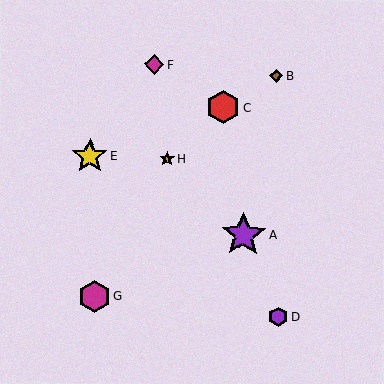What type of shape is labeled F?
Shape F is a magenta diamond.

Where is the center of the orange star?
The center of the orange star is at (167, 159).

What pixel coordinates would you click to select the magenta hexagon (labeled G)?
Click at (94, 296) to select the magenta hexagon G.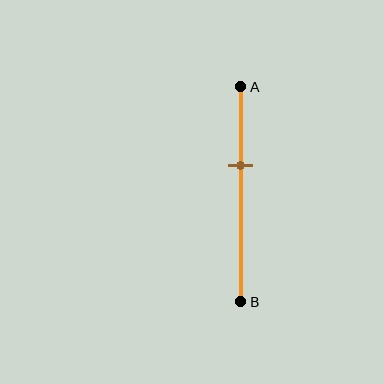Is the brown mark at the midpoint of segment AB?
No, the mark is at about 35% from A, not at the 50% midpoint.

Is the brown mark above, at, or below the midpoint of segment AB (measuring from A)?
The brown mark is above the midpoint of segment AB.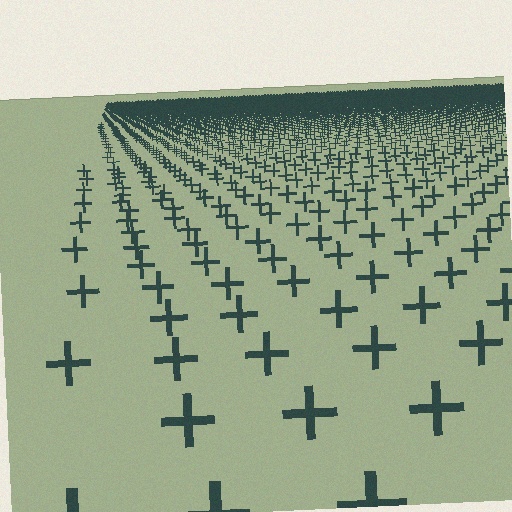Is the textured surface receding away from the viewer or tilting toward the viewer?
The surface is receding away from the viewer. Texture elements get smaller and denser toward the top.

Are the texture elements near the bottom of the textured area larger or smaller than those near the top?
Larger. Near the bottom, elements are closer to the viewer and appear at a bigger on-screen size.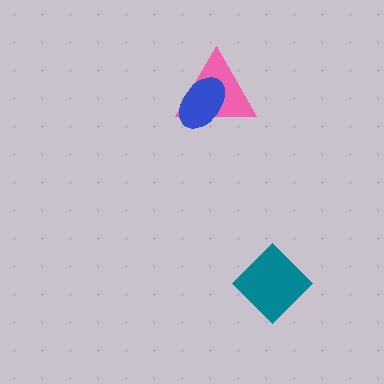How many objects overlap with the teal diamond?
0 objects overlap with the teal diamond.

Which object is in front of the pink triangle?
The blue ellipse is in front of the pink triangle.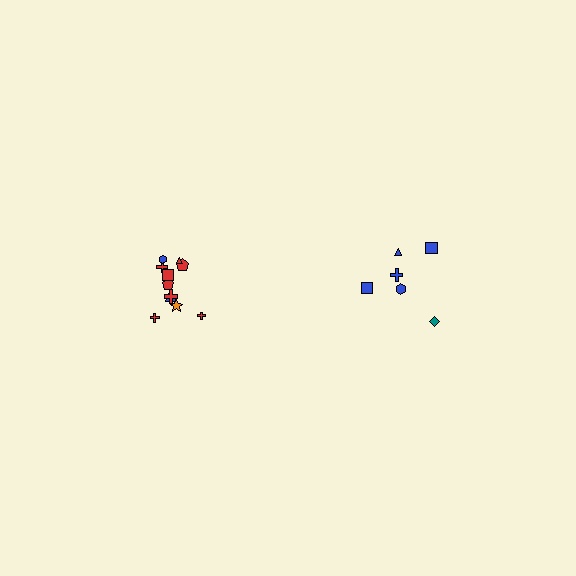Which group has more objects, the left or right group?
The left group.